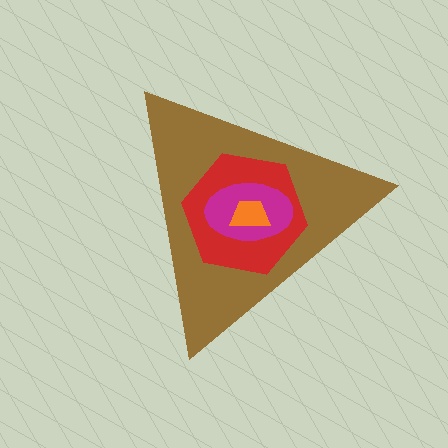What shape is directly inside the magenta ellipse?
The orange trapezoid.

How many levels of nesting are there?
4.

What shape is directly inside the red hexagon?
The magenta ellipse.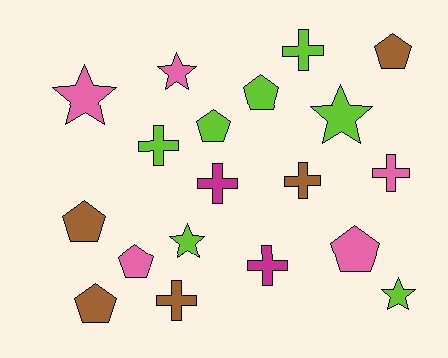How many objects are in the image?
There are 19 objects.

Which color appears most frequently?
Lime, with 7 objects.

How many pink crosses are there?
There is 1 pink cross.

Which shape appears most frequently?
Cross, with 7 objects.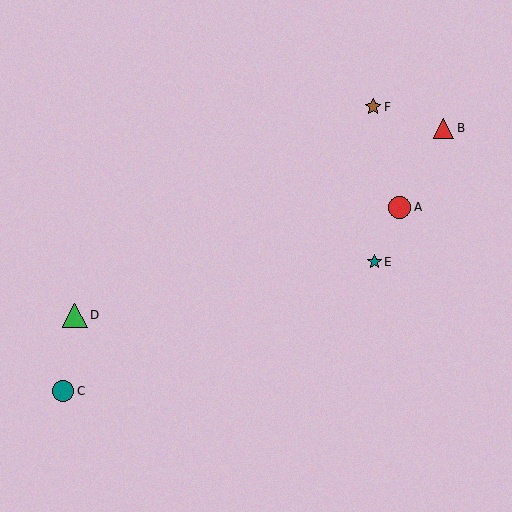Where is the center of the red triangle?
The center of the red triangle is at (444, 128).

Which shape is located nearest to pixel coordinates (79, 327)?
The green triangle (labeled D) at (75, 315) is nearest to that location.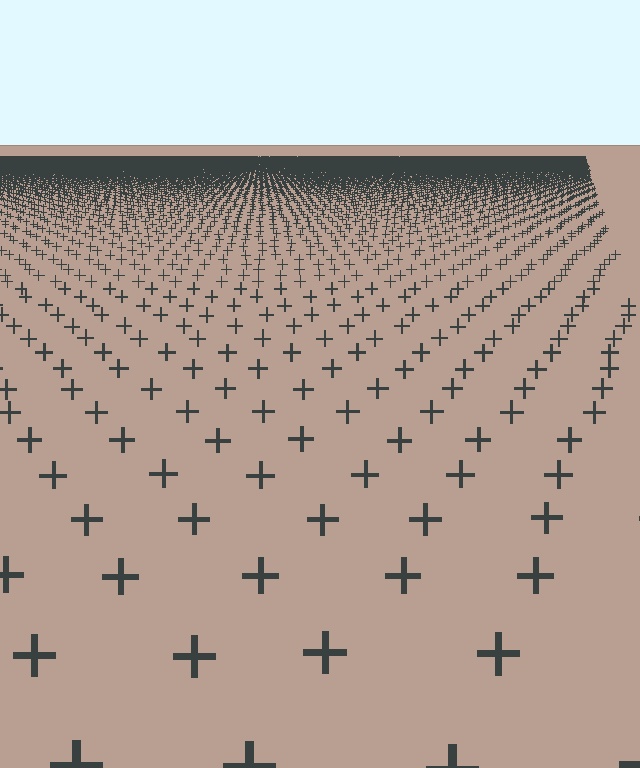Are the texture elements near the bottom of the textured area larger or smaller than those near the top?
Larger. Near the bottom, elements are closer to the viewer and appear at a bigger on-screen size.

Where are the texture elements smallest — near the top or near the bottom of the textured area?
Near the top.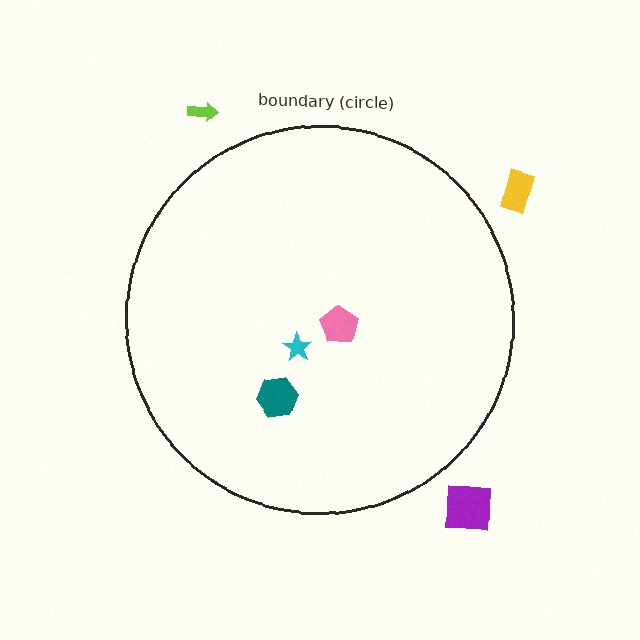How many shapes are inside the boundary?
3 inside, 3 outside.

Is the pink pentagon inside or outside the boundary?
Inside.